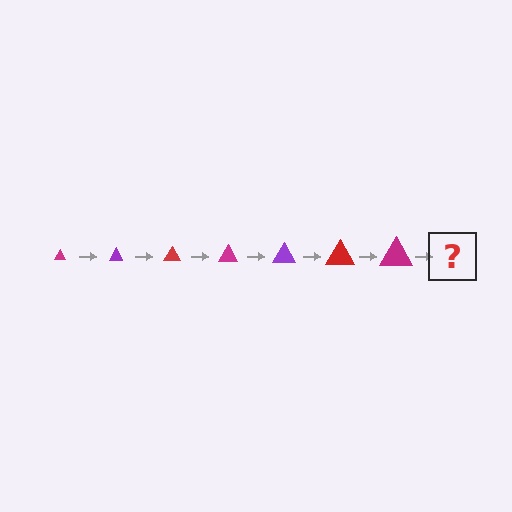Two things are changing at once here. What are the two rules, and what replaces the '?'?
The two rules are that the triangle grows larger each step and the color cycles through magenta, purple, and red. The '?' should be a purple triangle, larger than the previous one.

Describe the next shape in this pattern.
It should be a purple triangle, larger than the previous one.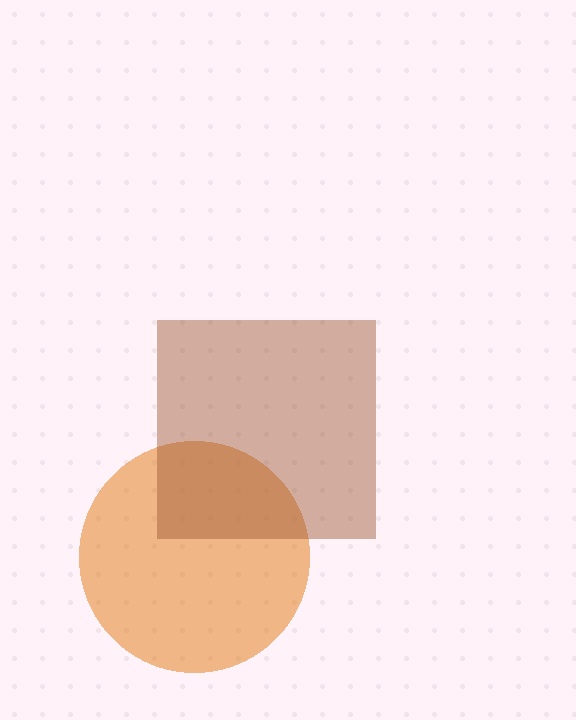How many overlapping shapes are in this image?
There are 2 overlapping shapes in the image.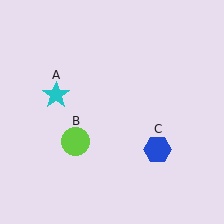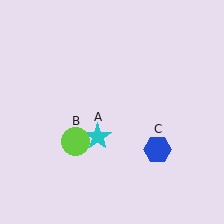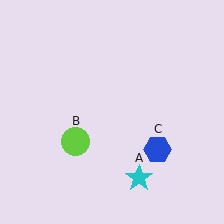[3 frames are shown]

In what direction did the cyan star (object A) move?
The cyan star (object A) moved down and to the right.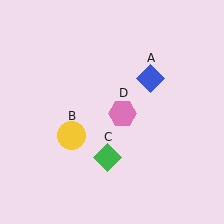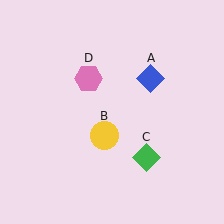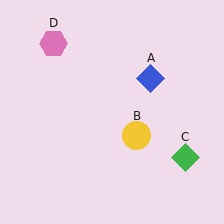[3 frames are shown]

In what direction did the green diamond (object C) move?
The green diamond (object C) moved right.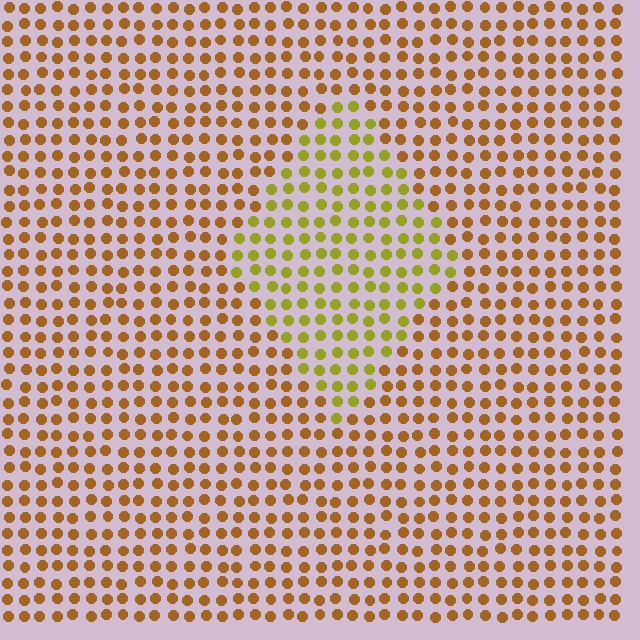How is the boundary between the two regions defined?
The boundary is defined purely by a slight shift in hue (about 36 degrees). Spacing, size, and orientation are identical on both sides.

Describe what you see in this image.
The image is filled with small brown elements in a uniform arrangement. A diamond-shaped region is visible where the elements are tinted to a slightly different hue, forming a subtle color boundary.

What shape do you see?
I see a diamond.